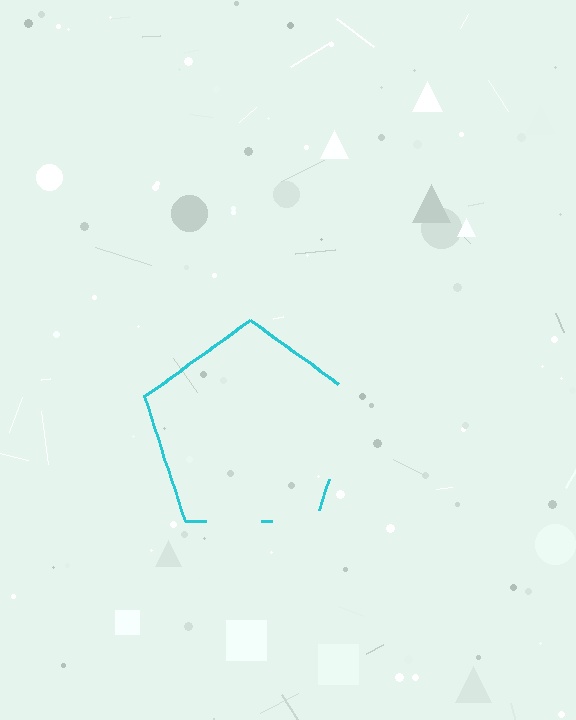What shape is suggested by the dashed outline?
The dashed outline suggests a pentagon.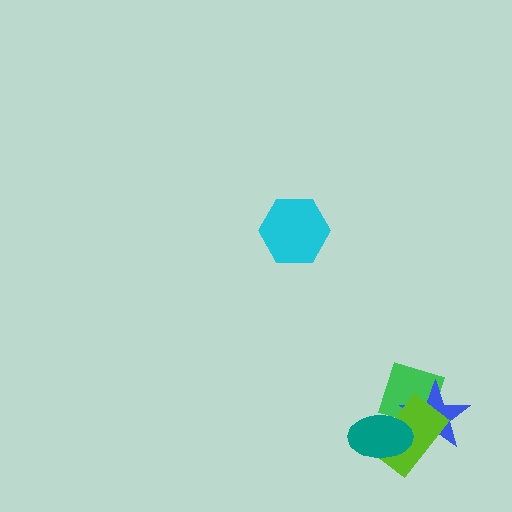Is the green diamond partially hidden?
Yes, it is partially covered by another shape.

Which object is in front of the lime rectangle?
The teal ellipse is in front of the lime rectangle.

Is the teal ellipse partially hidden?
No, no other shape covers it.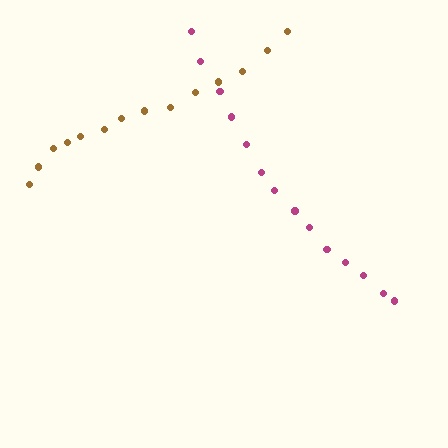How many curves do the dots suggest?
There are 2 distinct paths.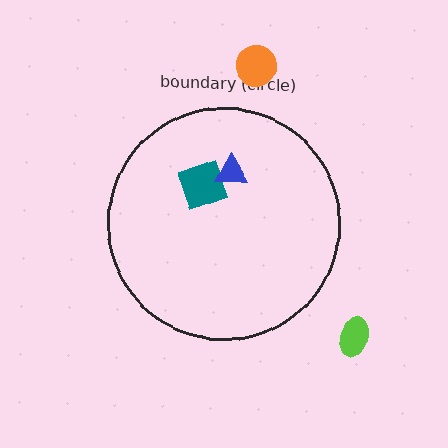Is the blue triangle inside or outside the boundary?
Inside.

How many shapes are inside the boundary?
2 inside, 2 outside.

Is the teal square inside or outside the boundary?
Inside.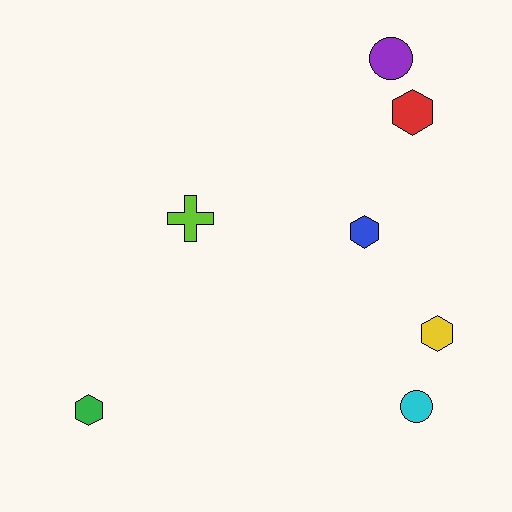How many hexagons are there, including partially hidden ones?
There are 4 hexagons.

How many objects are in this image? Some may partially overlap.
There are 7 objects.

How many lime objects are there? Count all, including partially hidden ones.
There is 1 lime object.